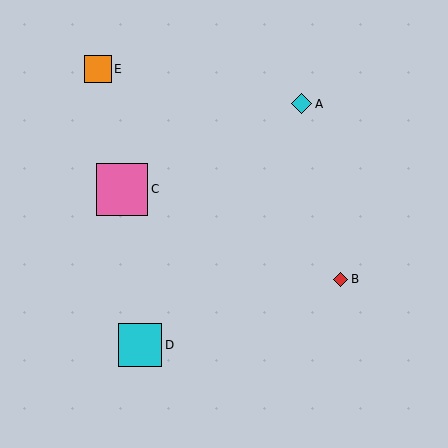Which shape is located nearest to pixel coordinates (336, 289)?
The red diamond (labeled B) at (340, 280) is nearest to that location.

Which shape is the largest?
The pink square (labeled C) is the largest.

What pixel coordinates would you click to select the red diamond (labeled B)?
Click at (340, 280) to select the red diamond B.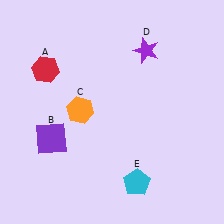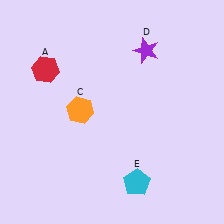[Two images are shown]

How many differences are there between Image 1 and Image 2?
There is 1 difference between the two images.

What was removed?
The purple square (B) was removed in Image 2.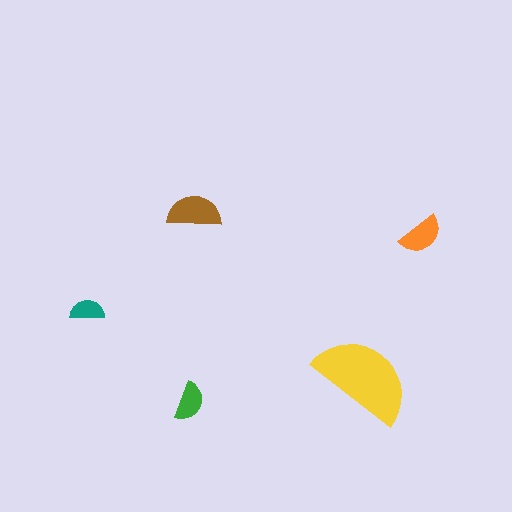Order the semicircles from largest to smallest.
the yellow one, the brown one, the orange one, the green one, the teal one.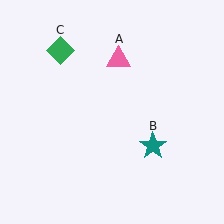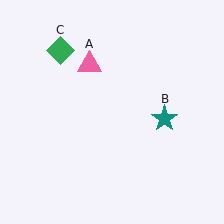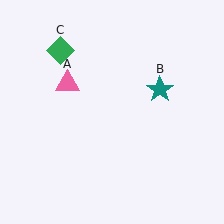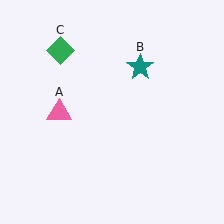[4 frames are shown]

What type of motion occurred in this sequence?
The pink triangle (object A), teal star (object B) rotated counterclockwise around the center of the scene.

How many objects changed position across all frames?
2 objects changed position: pink triangle (object A), teal star (object B).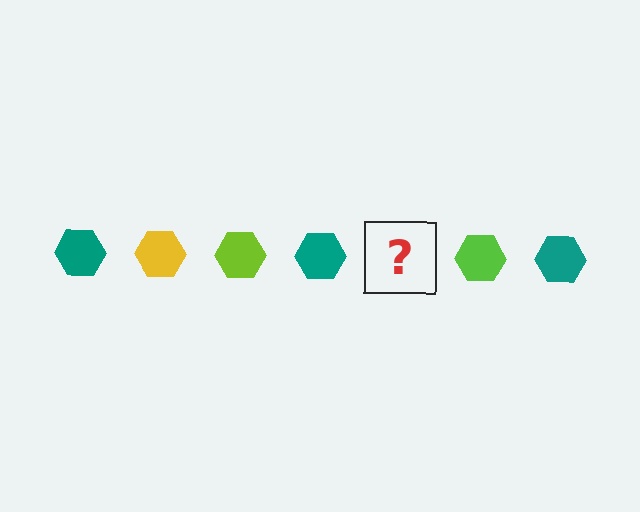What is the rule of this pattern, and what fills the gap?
The rule is that the pattern cycles through teal, yellow, lime hexagons. The gap should be filled with a yellow hexagon.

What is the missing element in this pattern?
The missing element is a yellow hexagon.